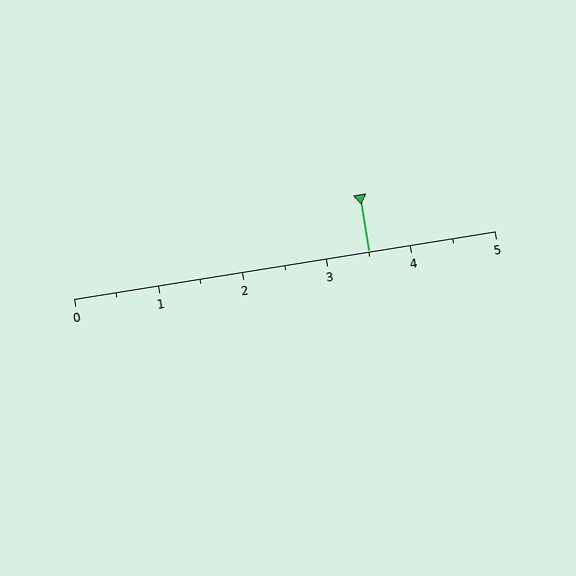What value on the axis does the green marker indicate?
The marker indicates approximately 3.5.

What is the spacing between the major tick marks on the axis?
The major ticks are spaced 1 apart.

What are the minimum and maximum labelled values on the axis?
The axis runs from 0 to 5.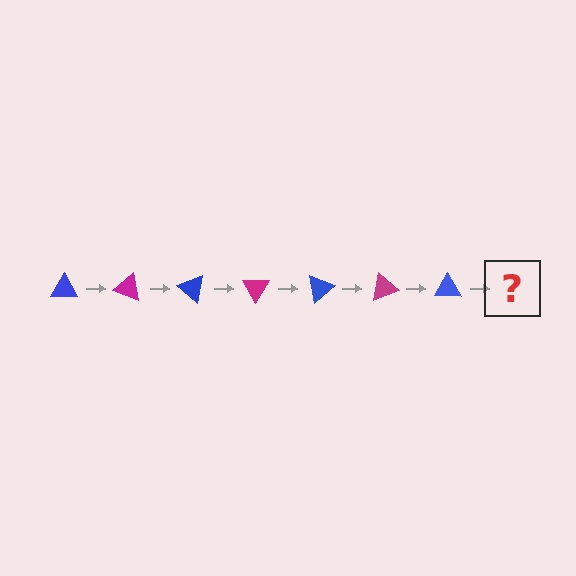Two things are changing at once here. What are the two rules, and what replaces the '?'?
The two rules are that it rotates 20 degrees each step and the color cycles through blue and magenta. The '?' should be a magenta triangle, rotated 140 degrees from the start.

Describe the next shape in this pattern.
It should be a magenta triangle, rotated 140 degrees from the start.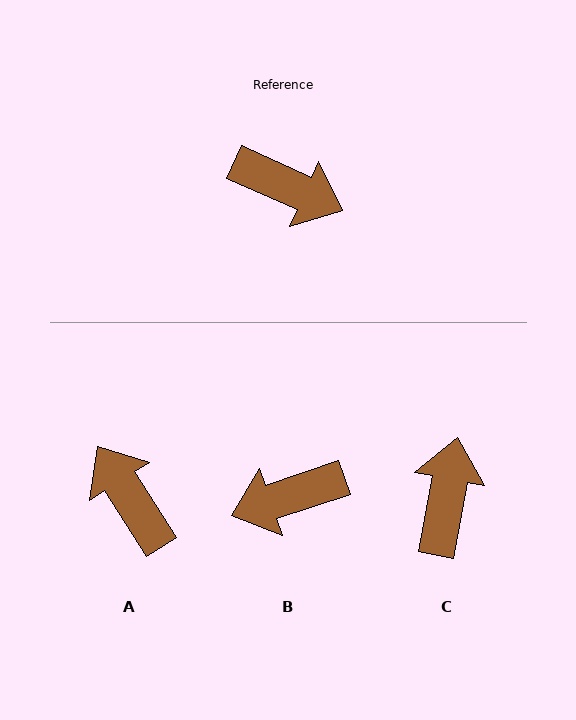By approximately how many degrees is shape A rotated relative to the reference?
Approximately 146 degrees counter-clockwise.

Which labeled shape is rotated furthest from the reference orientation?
A, about 146 degrees away.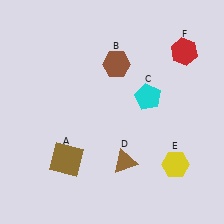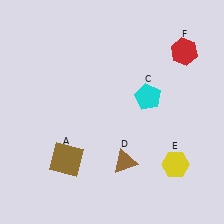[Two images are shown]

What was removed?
The brown hexagon (B) was removed in Image 2.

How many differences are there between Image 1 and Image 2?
There is 1 difference between the two images.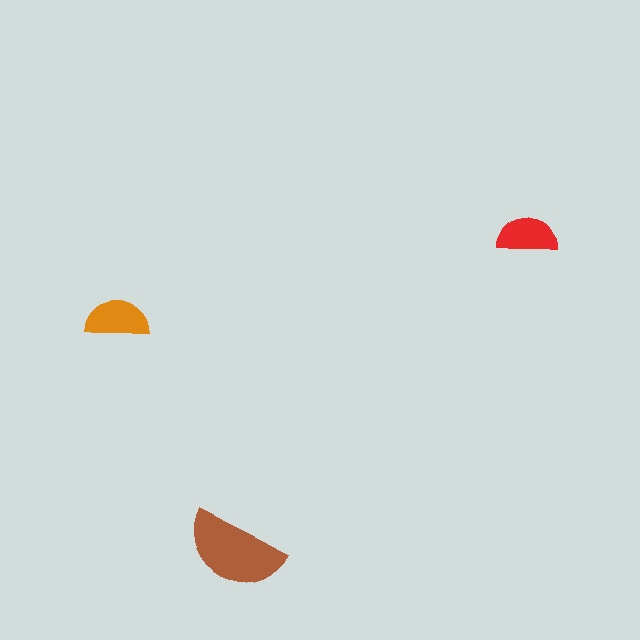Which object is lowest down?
The brown semicircle is bottommost.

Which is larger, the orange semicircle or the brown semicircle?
The brown one.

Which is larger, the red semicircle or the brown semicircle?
The brown one.